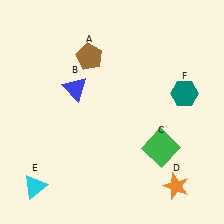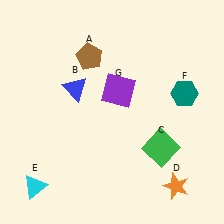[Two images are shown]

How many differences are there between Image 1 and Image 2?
There is 1 difference between the two images.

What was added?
A purple square (G) was added in Image 2.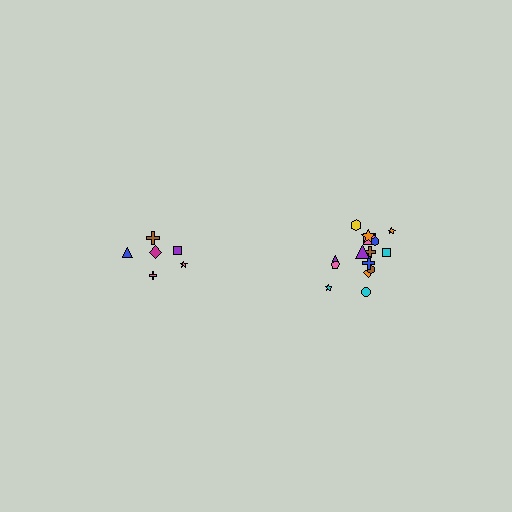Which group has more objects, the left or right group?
The right group.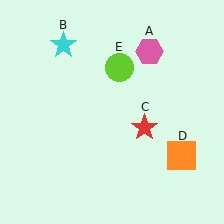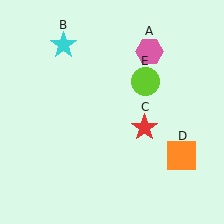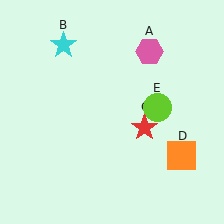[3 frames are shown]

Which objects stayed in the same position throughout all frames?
Pink hexagon (object A) and cyan star (object B) and red star (object C) and orange square (object D) remained stationary.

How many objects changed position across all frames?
1 object changed position: lime circle (object E).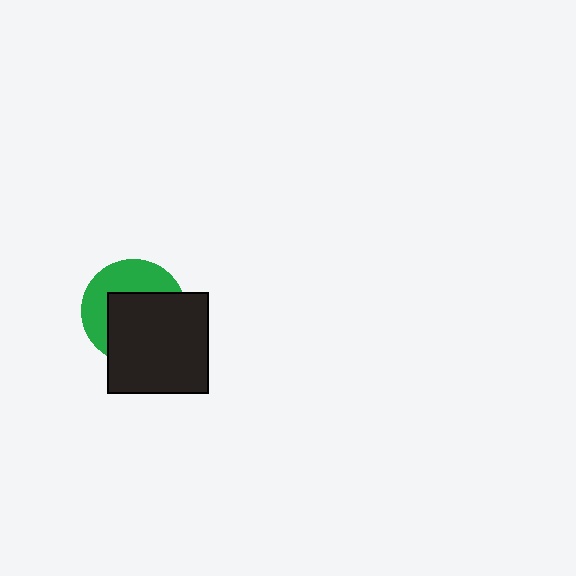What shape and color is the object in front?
The object in front is a black square.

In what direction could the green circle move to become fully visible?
The green circle could move toward the upper-left. That would shift it out from behind the black square entirely.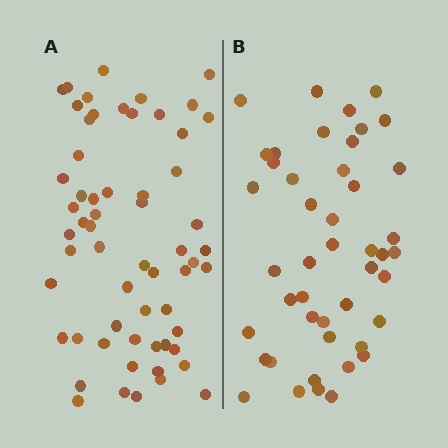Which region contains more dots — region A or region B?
Region A (the left region) has more dots.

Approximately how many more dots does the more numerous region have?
Region A has approximately 15 more dots than region B.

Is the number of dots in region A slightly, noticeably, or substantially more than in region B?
Region A has noticeably more, but not dramatically so. The ratio is roughly 1.3 to 1.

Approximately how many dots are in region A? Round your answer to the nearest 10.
About 60 dots.